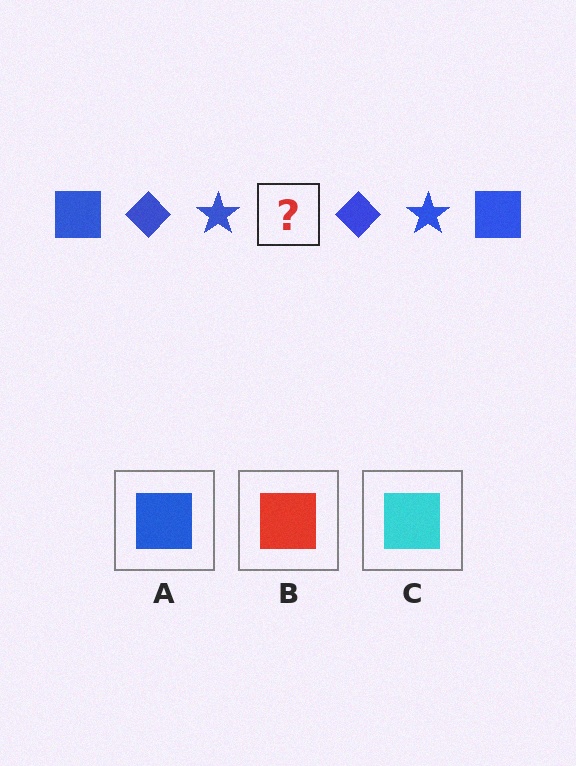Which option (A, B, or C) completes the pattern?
A.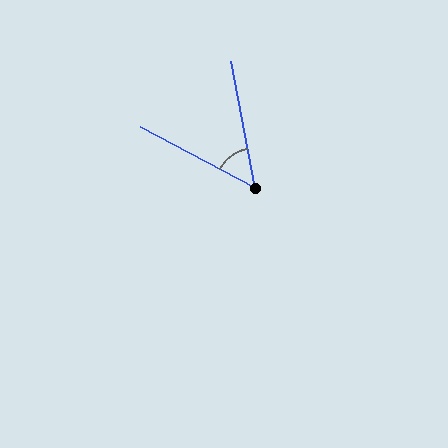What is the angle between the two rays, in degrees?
Approximately 51 degrees.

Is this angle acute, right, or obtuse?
It is acute.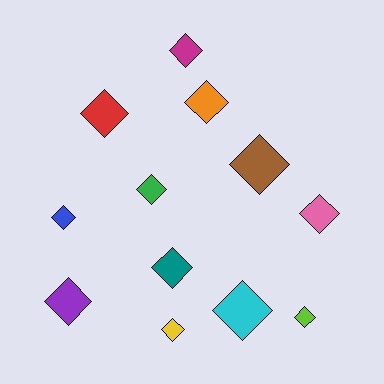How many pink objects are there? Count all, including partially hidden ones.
There is 1 pink object.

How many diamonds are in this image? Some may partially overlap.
There are 12 diamonds.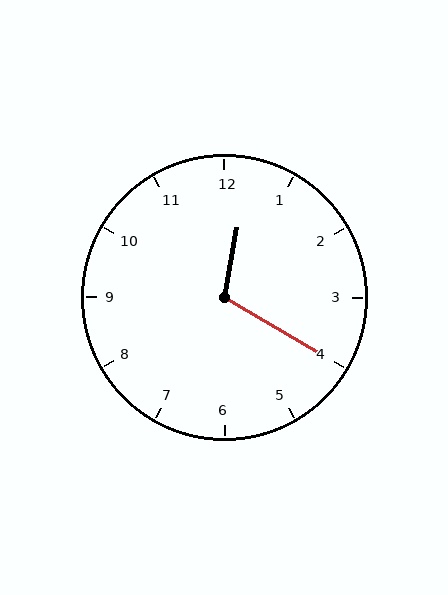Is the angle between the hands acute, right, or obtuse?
It is obtuse.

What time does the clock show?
12:20.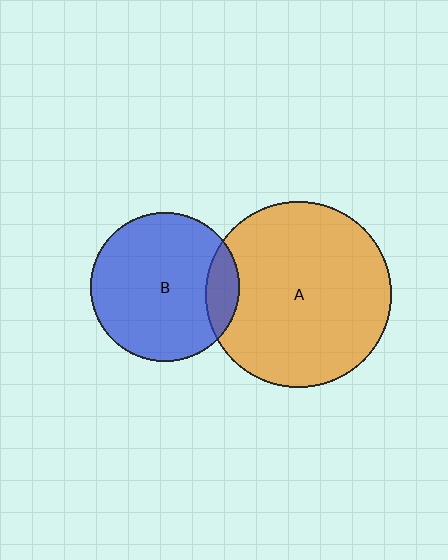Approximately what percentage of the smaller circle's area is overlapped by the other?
Approximately 15%.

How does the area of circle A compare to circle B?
Approximately 1.6 times.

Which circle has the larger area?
Circle A (orange).